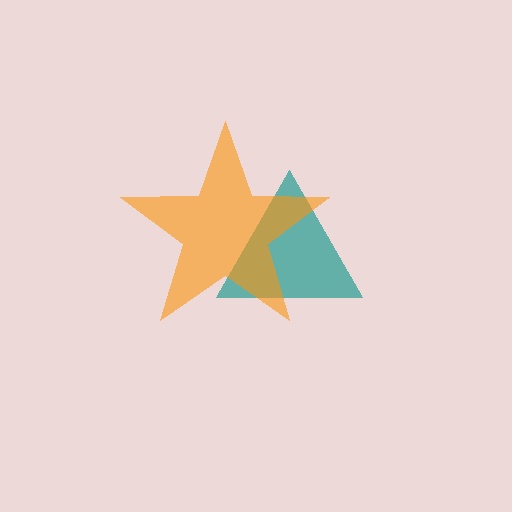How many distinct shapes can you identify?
There are 2 distinct shapes: a teal triangle, an orange star.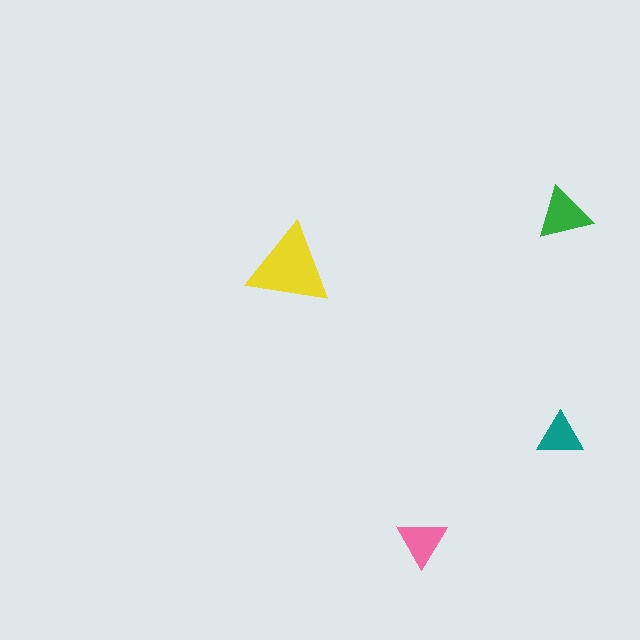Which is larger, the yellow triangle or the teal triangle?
The yellow one.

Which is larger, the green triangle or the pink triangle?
The green one.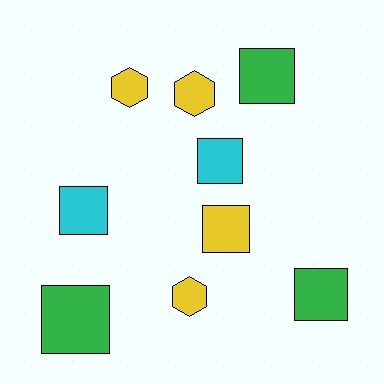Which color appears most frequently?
Yellow, with 4 objects.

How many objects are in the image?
There are 9 objects.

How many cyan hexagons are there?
There are no cyan hexagons.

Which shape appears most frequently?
Square, with 6 objects.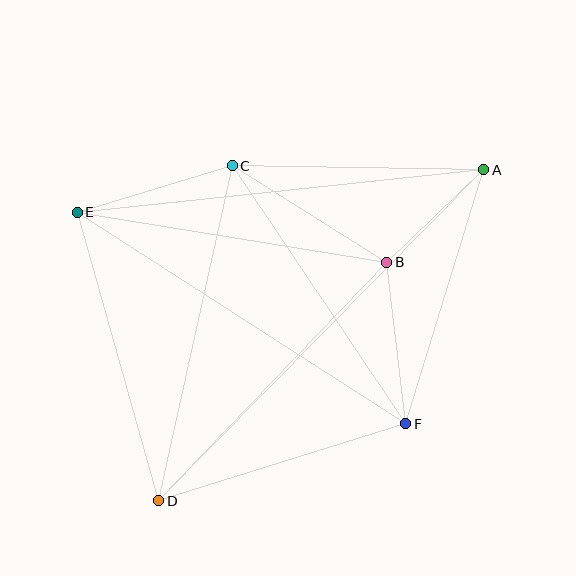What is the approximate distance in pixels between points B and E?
The distance between B and E is approximately 313 pixels.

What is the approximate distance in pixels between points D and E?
The distance between D and E is approximately 300 pixels.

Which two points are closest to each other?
Points A and B are closest to each other.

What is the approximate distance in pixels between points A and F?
The distance between A and F is approximately 266 pixels.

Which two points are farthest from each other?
Points A and D are farthest from each other.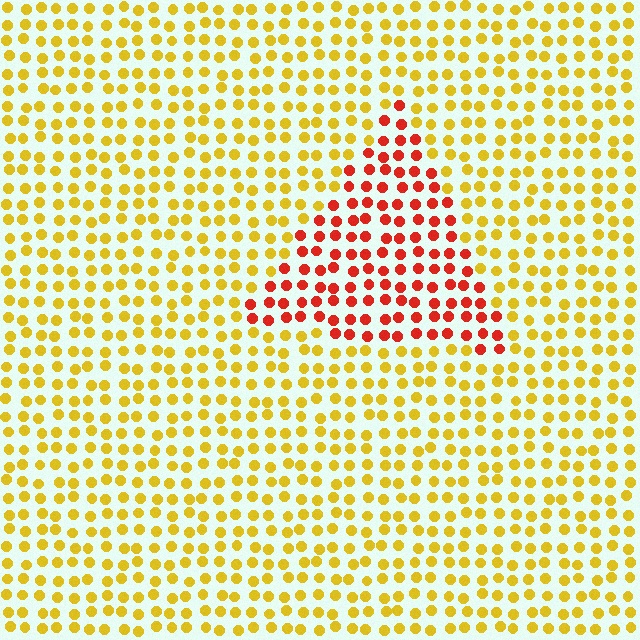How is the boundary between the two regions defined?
The boundary is defined purely by a slight shift in hue (about 49 degrees). Spacing, size, and orientation are identical on both sides.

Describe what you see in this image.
The image is filled with small yellow elements in a uniform arrangement. A triangle-shaped region is visible where the elements are tinted to a slightly different hue, forming a subtle color boundary.